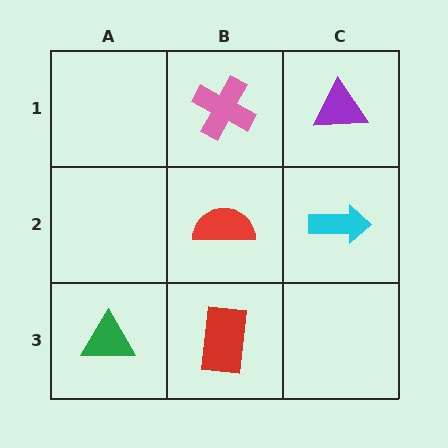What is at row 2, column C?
A cyan arrow.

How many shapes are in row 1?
2 shapes.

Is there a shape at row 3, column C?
No, that cell is empty.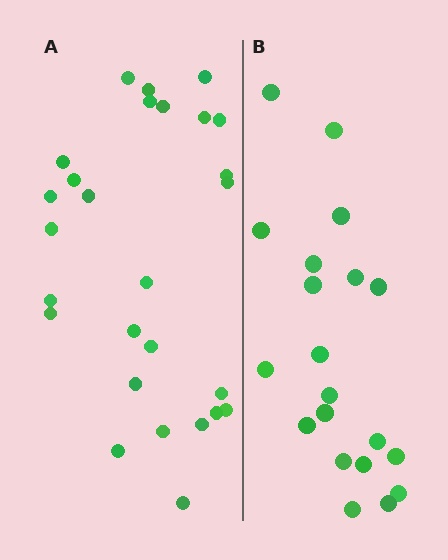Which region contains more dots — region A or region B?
Region A (the left region) has more dots.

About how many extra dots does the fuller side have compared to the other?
Region A has roughly 8 or so more dots than region B.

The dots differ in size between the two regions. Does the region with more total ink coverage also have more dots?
No. Region B has more total ink coverage because its dots are larger, but region A actually contains more individual dots. Total area can be misleading — the number of items is what matters here.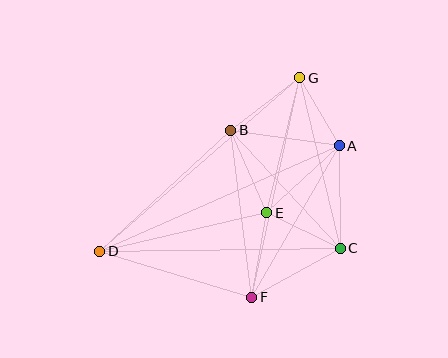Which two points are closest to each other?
Points A and G are closest to each other.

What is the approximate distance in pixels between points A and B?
The distance between A and B is approximately 110 pixels.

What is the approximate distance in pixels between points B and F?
The distance between B and F is approximately 168 pixels.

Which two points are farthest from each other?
Points D and G are farthest from each other.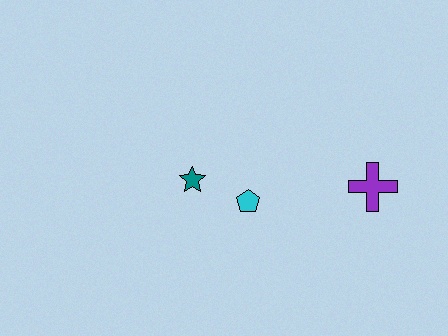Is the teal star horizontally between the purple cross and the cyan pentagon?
No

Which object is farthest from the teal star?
The purple cross is farthest from the teal star.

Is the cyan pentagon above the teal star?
No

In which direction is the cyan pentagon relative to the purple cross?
The cyan pentagon is to the left of the purple cross.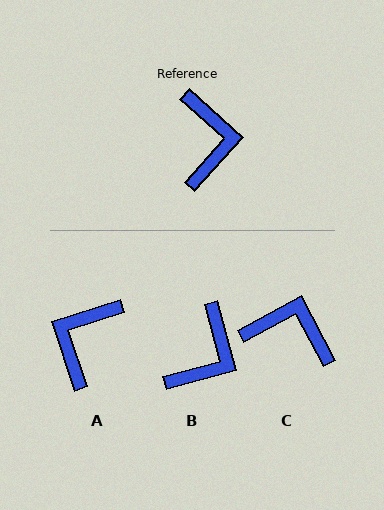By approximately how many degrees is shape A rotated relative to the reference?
Approximately 150 degrees counter-clockwise.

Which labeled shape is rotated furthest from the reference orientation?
A, about 150 degrees away.